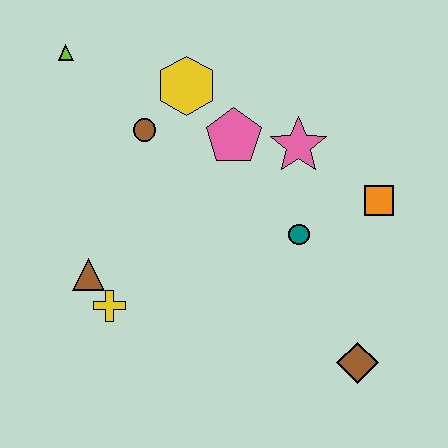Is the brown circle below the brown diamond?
No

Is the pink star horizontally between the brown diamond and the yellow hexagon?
Yes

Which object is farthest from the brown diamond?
The lime triangle is farthest from the brown diamond.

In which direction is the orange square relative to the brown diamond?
The orange square is above the brown diamond.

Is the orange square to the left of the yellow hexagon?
No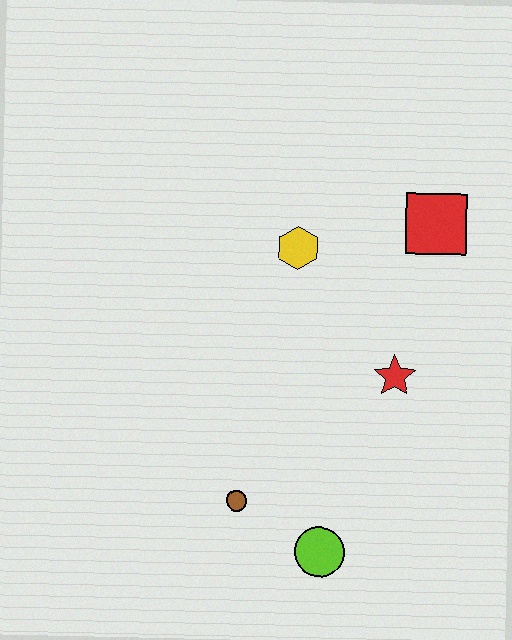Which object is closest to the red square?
The yellow hexagon is closest to the red square.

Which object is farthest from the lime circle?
The red square is farthest from the lime circle.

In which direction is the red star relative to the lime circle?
The red star is above the lime circle.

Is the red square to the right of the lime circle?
Yes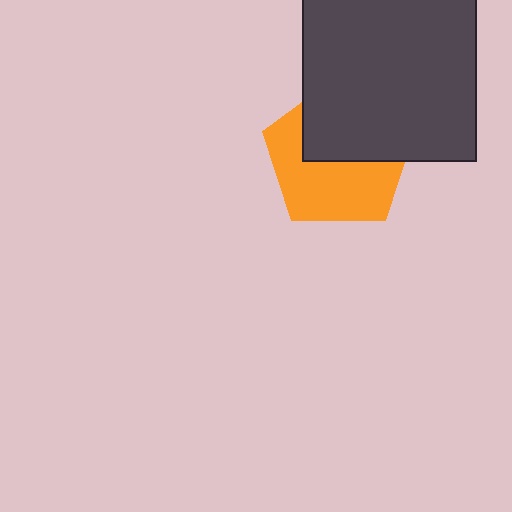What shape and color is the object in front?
The object in front is a dark gray square.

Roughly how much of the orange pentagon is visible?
About half of it is visible (roughly 55%).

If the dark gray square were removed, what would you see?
You would see the complete orange pentagon.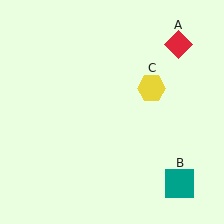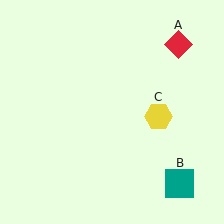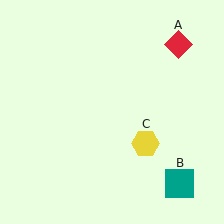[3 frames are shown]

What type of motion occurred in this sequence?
The yellow hexagon (object C) rotated clockwise around the center of the scene.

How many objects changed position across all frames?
1 object changed position: yellow hexagon (object C).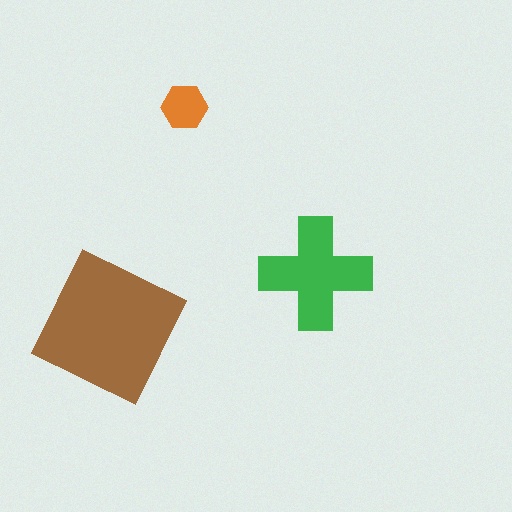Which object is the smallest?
The orange hexagon.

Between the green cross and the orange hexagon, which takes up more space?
The green cross.